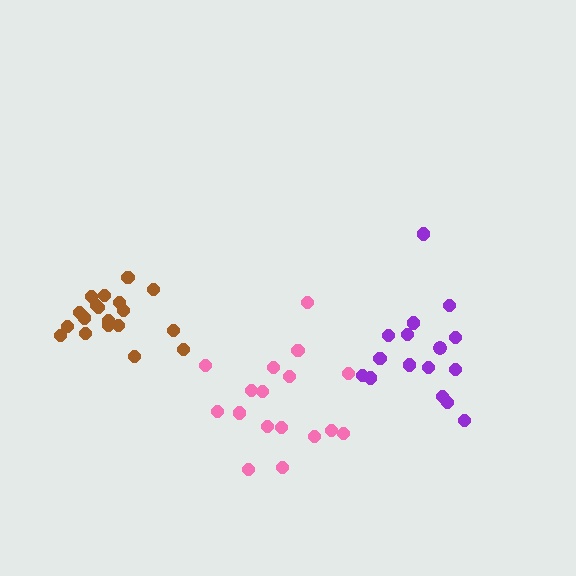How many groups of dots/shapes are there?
There are 3 groups.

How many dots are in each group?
Group 1: 17 dots, Group 2: 19 dots, Group 3: 16 dots (52 total).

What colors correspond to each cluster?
The clusters are colored: pink, brown, purple.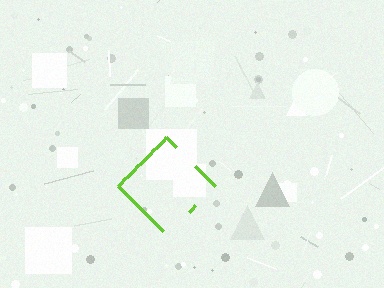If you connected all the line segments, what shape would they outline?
They would outline a diamond.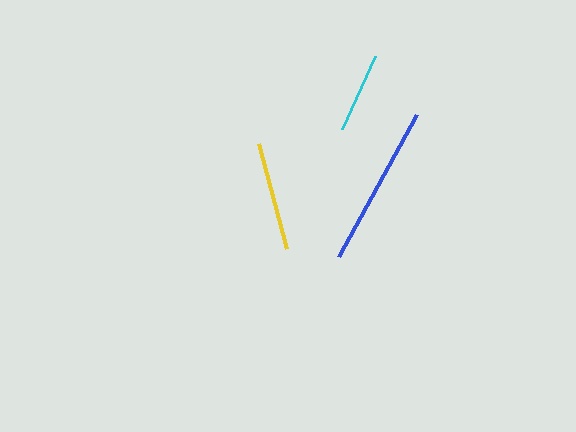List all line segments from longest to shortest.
From longest to shortest: blue, yellow, cyan.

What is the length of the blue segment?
The blue segment is approximately 162 pixels long.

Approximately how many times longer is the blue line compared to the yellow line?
The blue line is approximately 1.5 times the length of the yellow line.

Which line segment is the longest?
The blue line is the longest at approximately 162 pixels.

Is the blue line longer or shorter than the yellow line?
The blue line is longer than the yellow line.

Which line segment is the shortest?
The cyan line is the shortest at approximately 80 pixels.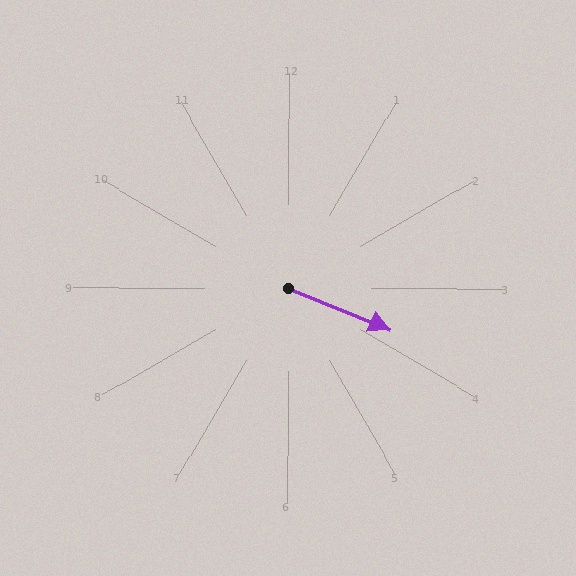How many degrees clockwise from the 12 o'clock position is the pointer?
Approximately 112 degrees.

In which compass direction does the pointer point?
East.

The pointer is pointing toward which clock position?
Roughly 4 o'clock.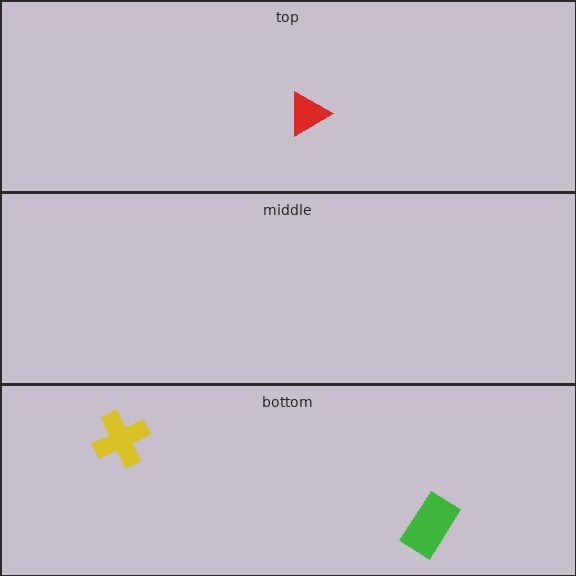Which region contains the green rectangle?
The bottom region.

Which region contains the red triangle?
The top region.